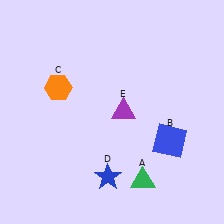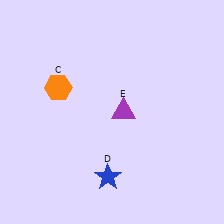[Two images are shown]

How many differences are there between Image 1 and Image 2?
There are 2 differences between the two images.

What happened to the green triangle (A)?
The green triangle (A) was removed in Image 2. It was in the bottom-right area of Image 1.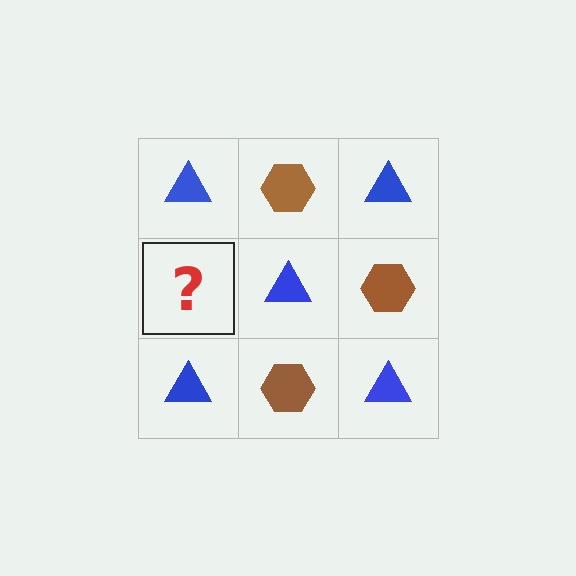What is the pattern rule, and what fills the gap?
The rule is that it alternates blue triangle and brown hexagon in a checkerboard pattern. The gap should be filled with a brown hexagon.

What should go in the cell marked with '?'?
The missing cell should contain a brown hexagon.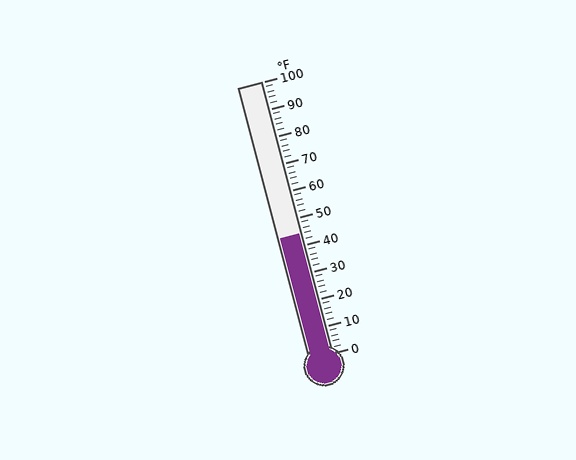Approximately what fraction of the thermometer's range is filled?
The thermometer is filled to approximately 45% of its range.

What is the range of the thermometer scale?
The thermometer scale ranges from 0°F to 100°F.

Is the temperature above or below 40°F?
The temperature is above 40°F.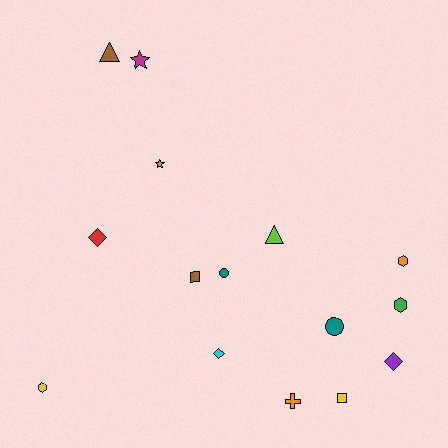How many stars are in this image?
There are 2 stars.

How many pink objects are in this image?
There are no pink objects.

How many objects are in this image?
There are 15 objects.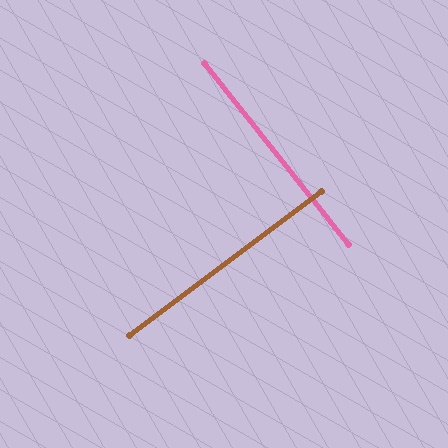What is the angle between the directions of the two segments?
Approximately 88 degrees.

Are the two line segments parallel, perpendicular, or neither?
Perpendicular — they meet at approximately 88°.